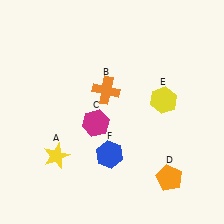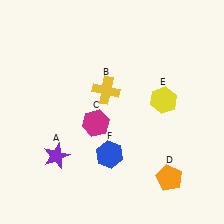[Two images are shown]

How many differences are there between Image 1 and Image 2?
There are 2 differences between the two images.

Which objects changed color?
A changed from yellow to purple. B changed from orange to yellow.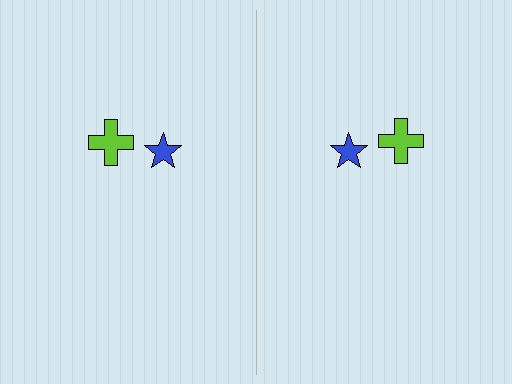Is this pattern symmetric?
Yes, this pattern has bilateral (reflection) symmetry.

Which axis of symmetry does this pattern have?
The pattern has a vertical axis of symmetry running through the center of the image.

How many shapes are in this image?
There are 4 shapes in this image.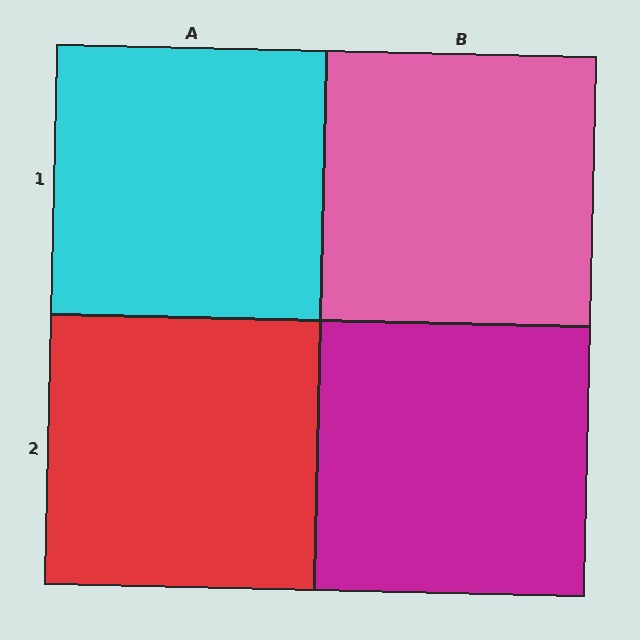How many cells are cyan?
1 cell is cyan.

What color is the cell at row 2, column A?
Red.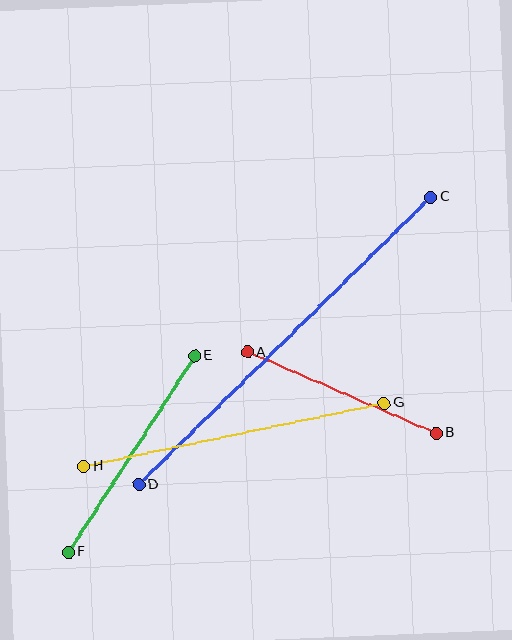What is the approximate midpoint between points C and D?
The midpoint is at approximately (285, 341) pixels.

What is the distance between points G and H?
The distance is approximately 308 pixels.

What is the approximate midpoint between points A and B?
The midpoint is at approximately (342, 392) pixels.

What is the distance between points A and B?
The distance is approximately 205 pixels.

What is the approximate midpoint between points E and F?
The midpoint is at approximately (132, 454) pixels.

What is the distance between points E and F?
The distance is approximately 233 pixels.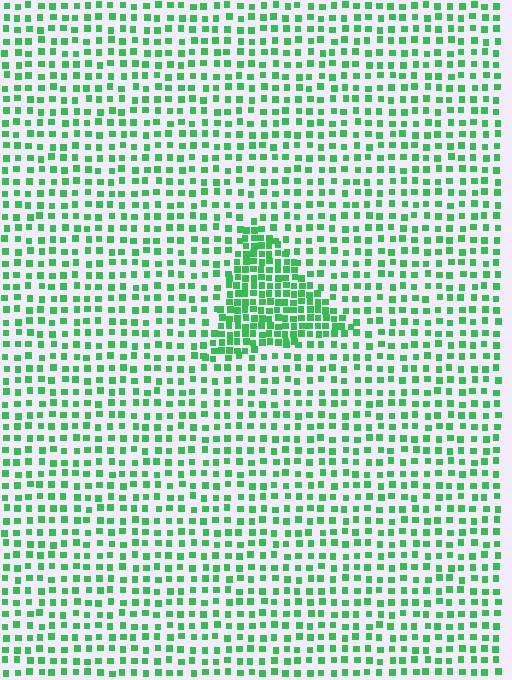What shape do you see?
I see a triangle.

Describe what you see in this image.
The image contains small green elements arranged at two different densities. A triangle-shaped region is visible where the elements are more densely packed than the surrounding area.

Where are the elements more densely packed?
The elements are more densely packed inside the triangle boundary.